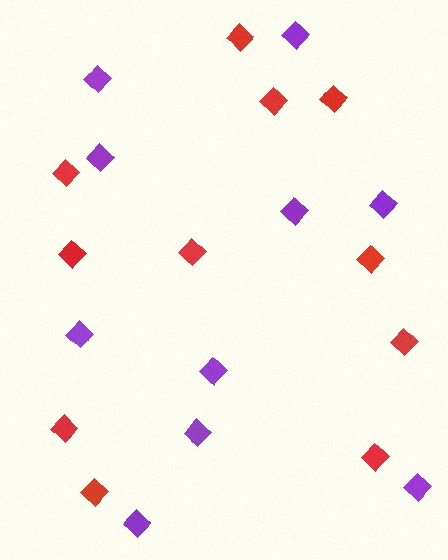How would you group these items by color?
There are 2 groups: one group of red diamonds (11) and one group of purple diamonds (10).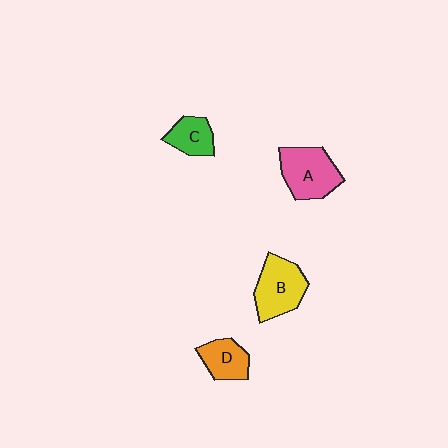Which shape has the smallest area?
Shape C (green).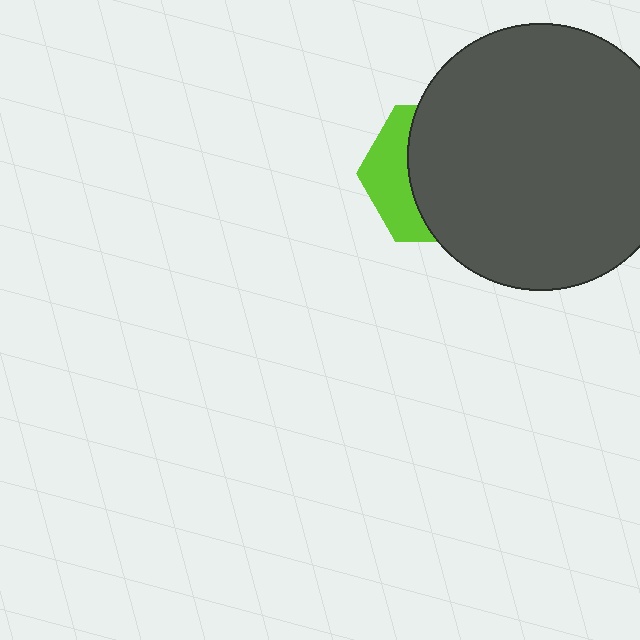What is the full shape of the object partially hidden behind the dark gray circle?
The partially hidden object is a lime hexagon.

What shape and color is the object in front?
The object in front is a dark gray circle.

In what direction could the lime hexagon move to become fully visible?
The lime hexagon could move left. That would shift it out from behind the dark gray circle entirely.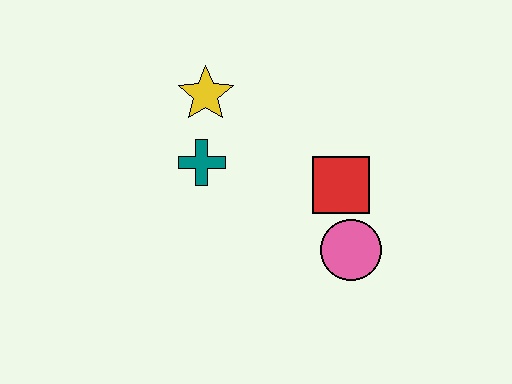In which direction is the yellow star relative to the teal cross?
The yellow star is above the teal cross.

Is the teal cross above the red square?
Yes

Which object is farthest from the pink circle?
The yellow star is farthest from the pink circle.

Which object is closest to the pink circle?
The red square is closest to the pink circle.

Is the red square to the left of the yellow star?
No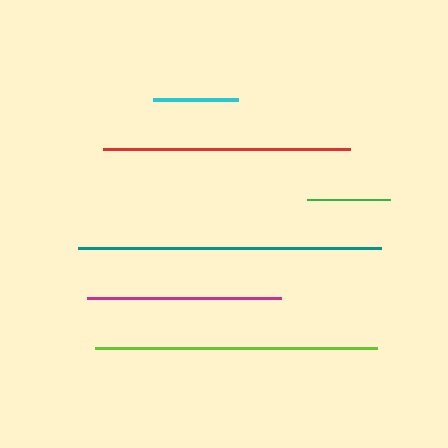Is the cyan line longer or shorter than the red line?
The red line is longer than the cyan line.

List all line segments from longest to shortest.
From longest to shortest: teal, lime, red, magenta, cyan, green.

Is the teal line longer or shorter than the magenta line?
The teal line is longer than the magenta line.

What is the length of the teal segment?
The teal segment is approximately 302 pixels long.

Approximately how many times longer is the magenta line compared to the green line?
The magenta line is approximately 2.3 times the length of the green line.